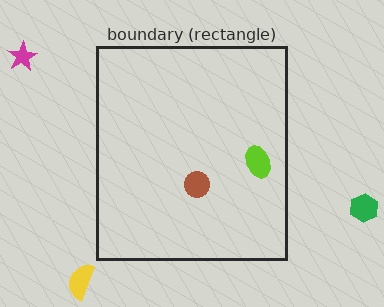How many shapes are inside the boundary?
2 inside, 3 outside.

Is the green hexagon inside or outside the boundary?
Outside.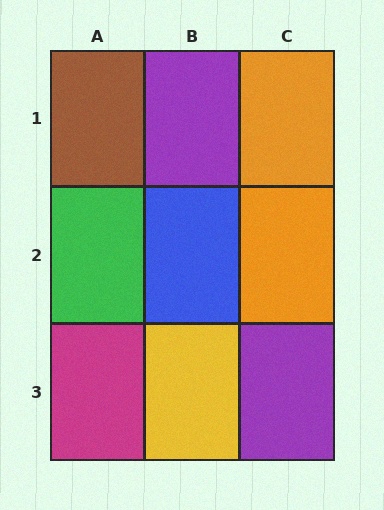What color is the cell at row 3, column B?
Yellow.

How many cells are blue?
1 cell is blue.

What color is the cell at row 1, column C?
Orange.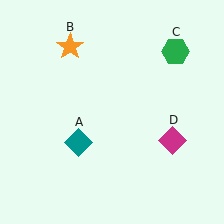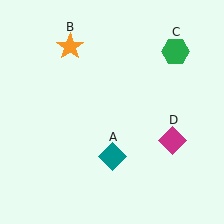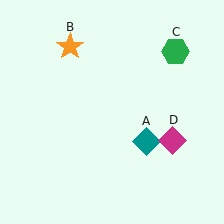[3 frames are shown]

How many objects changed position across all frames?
1 object changed position: teal diamond (object A).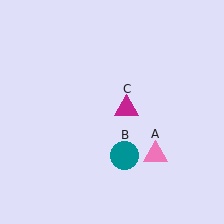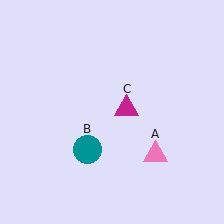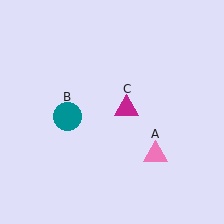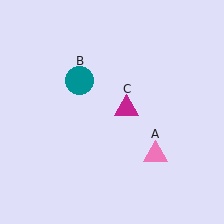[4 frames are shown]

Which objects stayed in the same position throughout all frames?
Pink triangle (object A) and magenta triangle (object C) remained stationary.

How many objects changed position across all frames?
1 object changed position: teal circle (object B).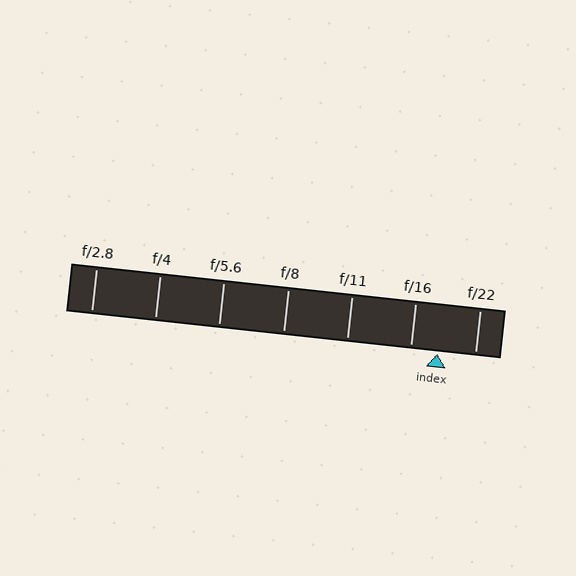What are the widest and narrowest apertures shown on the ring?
The widest aperture shown is f/2.8 and the narrowest is f/22.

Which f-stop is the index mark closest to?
The index mark is closest to f/16.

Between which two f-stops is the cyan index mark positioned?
The index mark is between f/16 and f/22.